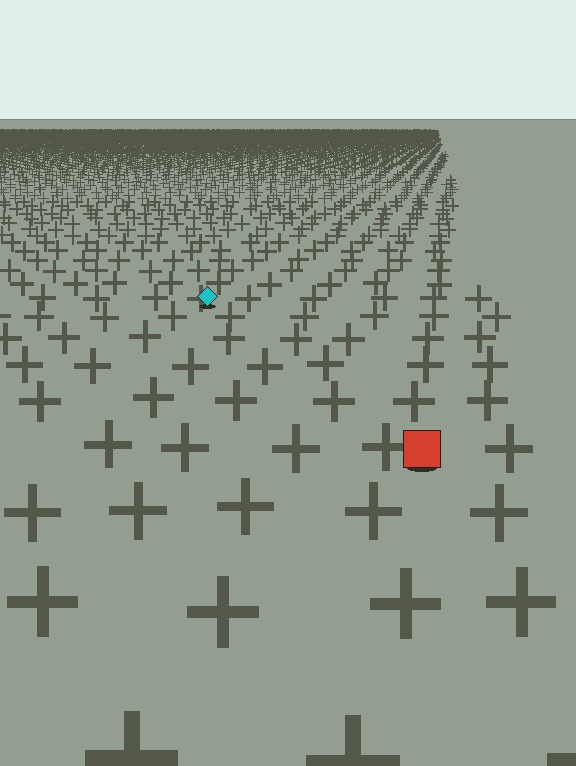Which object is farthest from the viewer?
The cyan diamond is farthest from the viewer. It appears smaller and the ground texture around it is denser.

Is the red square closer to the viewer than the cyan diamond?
Yes. The red square is closer — you can tell from the texture gradient: the ground texture is coarser near it.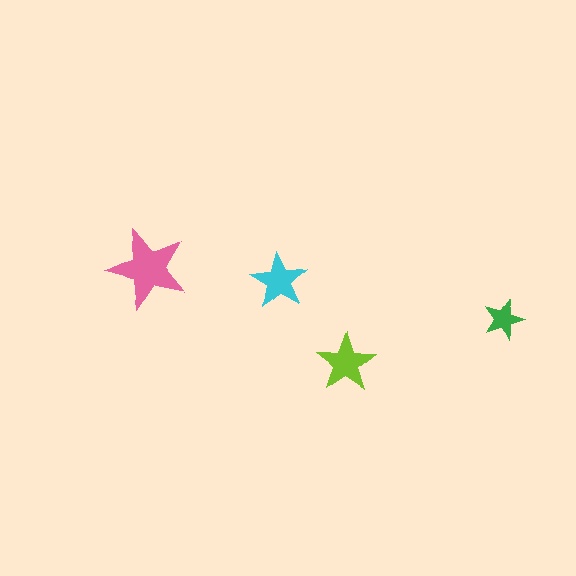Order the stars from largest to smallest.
the pink one, the lime one, the cyan one, the green one.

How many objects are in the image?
There are 4 objects in the image.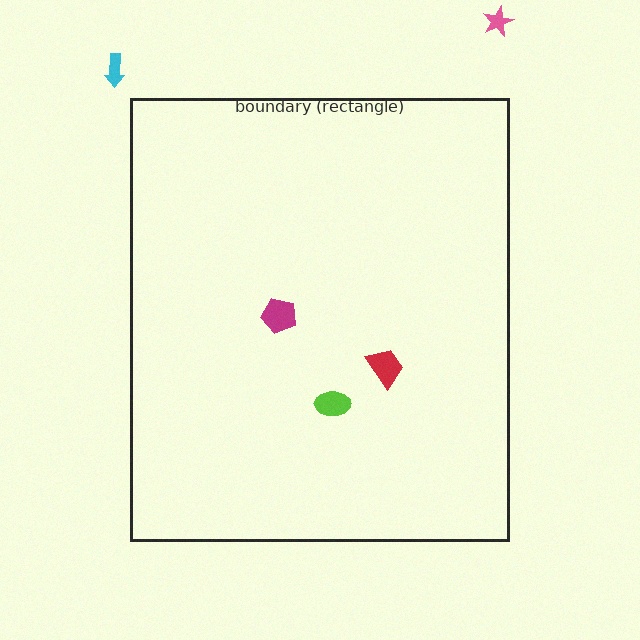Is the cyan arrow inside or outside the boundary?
Outside.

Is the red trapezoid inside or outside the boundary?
Inside.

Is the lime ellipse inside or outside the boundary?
Inside.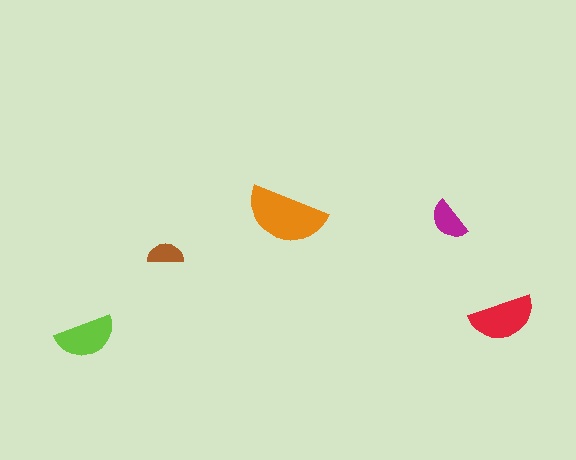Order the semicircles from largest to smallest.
the orange one, the red one, the lime one, the magenta one, the brown one.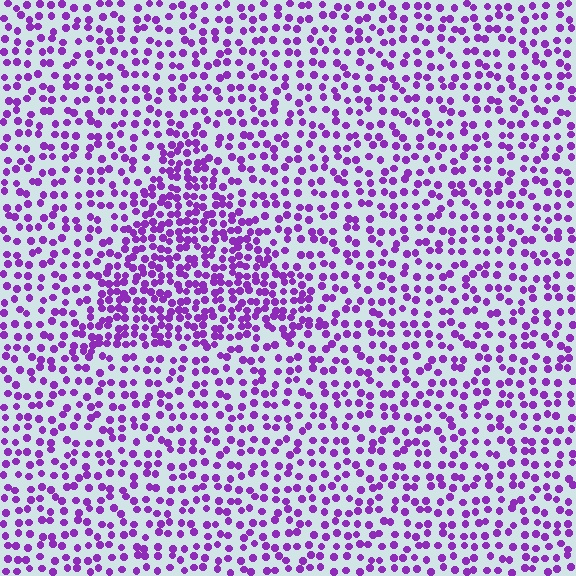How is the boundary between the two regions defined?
The boundary is defined by a change in element density (approximately 1.8x ratio). All elements are the same color, size, and shape.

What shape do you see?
I see a triangle.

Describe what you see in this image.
The image contains small purple elements arranged at two different densities. A triangle-shaped region is visible where the elements are more densely packed than the surrounding area.